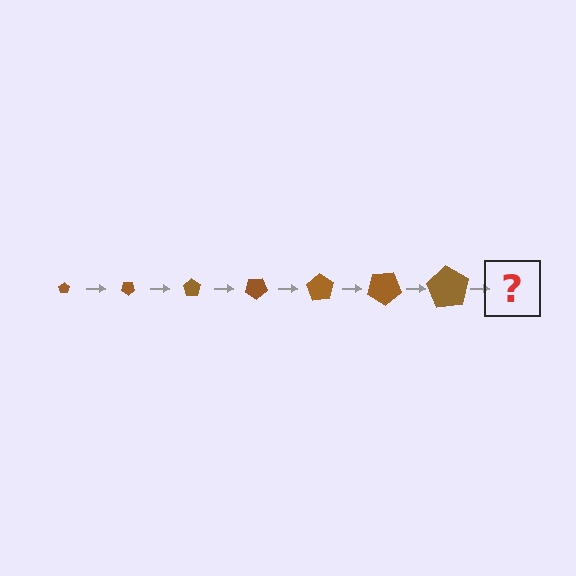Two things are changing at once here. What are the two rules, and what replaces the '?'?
The two rules are that the pentagon grows larger each step and it rotates 35 degrees each step. The '?' should be a pentagon, larger than the previous one and rotated 245 degrees from the start.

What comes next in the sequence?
The next element should be a pentagon, larger than the previous one and rotated 245 degrees from the start.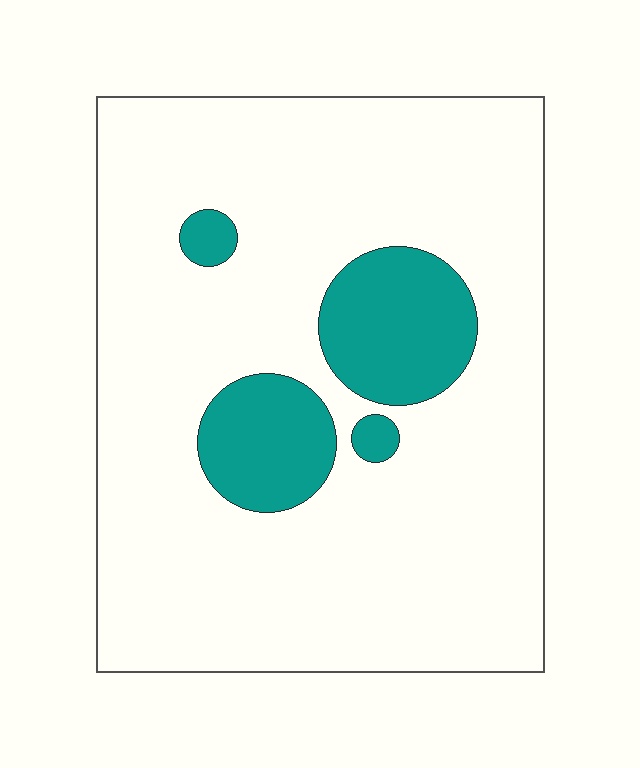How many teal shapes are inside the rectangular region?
4.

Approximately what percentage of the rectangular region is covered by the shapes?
Approximately 15%.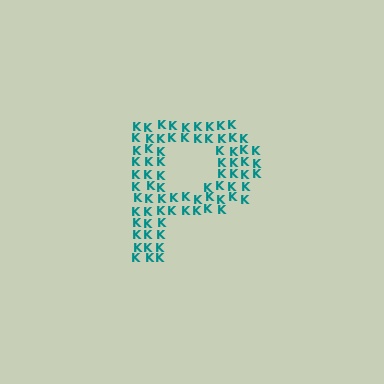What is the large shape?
The large shape is the letter P.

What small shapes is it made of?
It is made of small letter K's.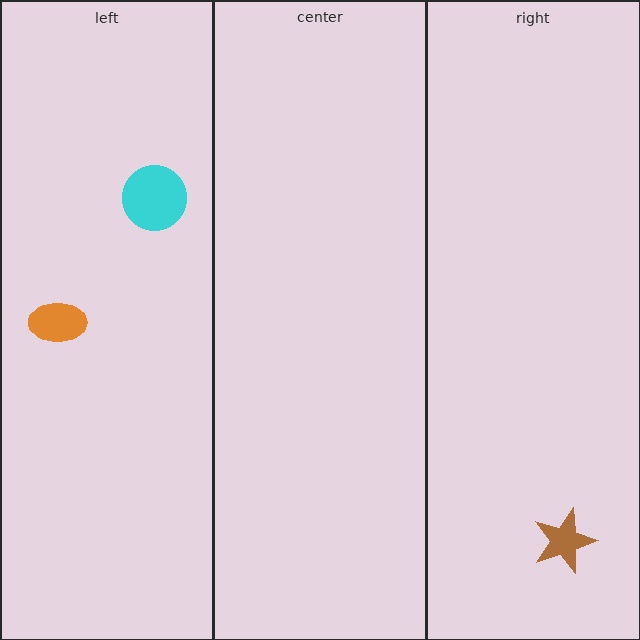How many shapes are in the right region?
1.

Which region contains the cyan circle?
The left region.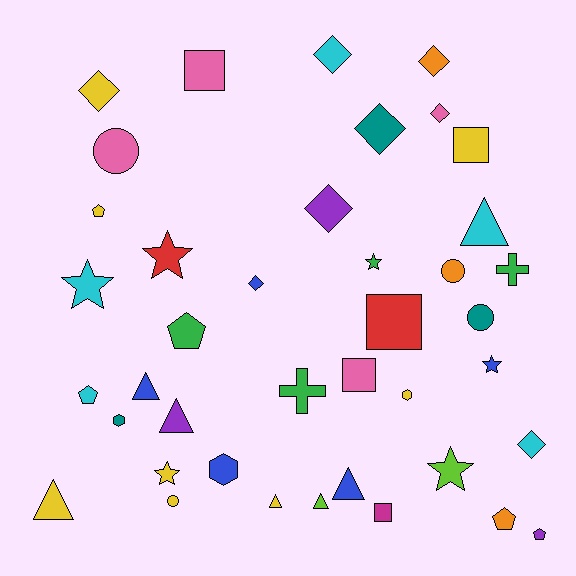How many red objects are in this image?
There are 2 red objects.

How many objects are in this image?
There are 40 objects.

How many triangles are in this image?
There are 7 triangles.